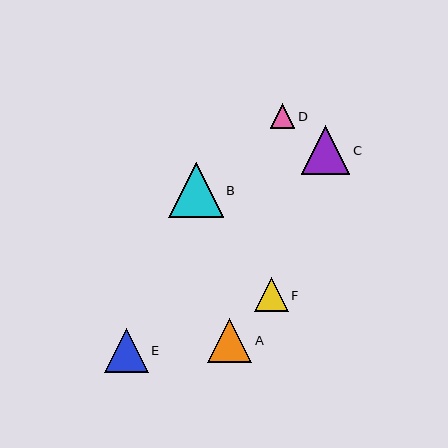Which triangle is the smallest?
Triangle D is the smallest with a size of approximately 24 pixels.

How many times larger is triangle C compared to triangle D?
Triangle C is approximately 2.0 times the size of triangle D.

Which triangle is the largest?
Triangle B is the largest with a size of approximately 54 pixels.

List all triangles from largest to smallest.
From largest to smallest: B, C, A, E, F, D.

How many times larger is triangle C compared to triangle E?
Triangle C is approximately 1.1 times the size of triangle E.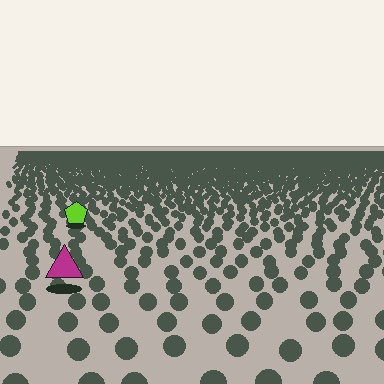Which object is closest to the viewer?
The magenta triangle is closest. The texture marks near it are larger and more spread out.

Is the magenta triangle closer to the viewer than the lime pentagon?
Yes. The magenta triangle is closer — you can tell from the texture gradient: the ground texture is coarser near it.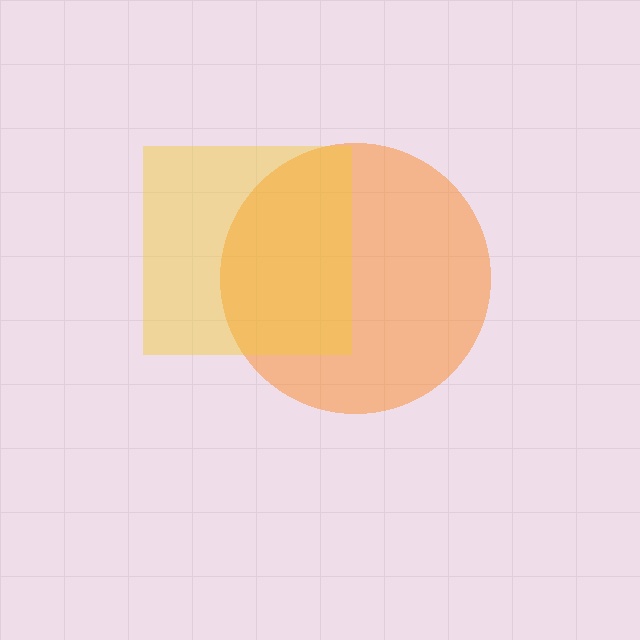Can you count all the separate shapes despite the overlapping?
Yes, there are 2 separate shapes.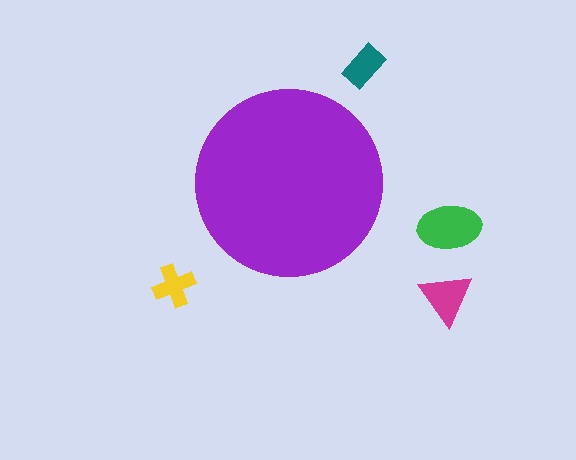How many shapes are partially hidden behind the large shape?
0 shapes are partially hidden.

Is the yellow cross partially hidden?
No, the yellow cross is fully visible.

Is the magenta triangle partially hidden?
No, the magenta triangle is fully visible.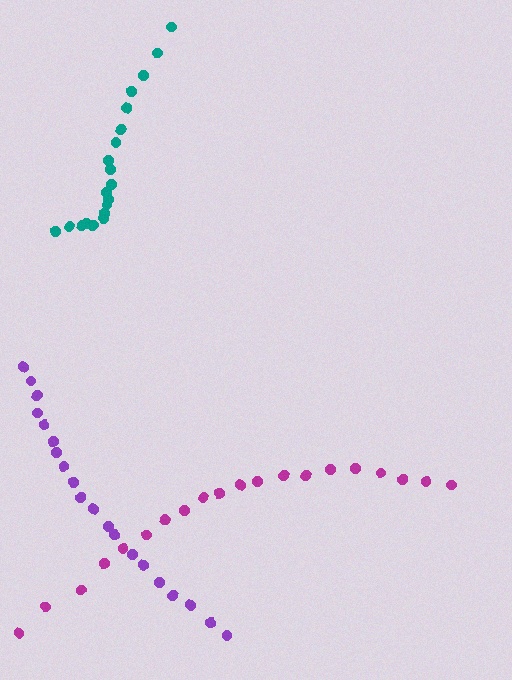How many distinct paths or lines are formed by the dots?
There are 3 distinct paths.